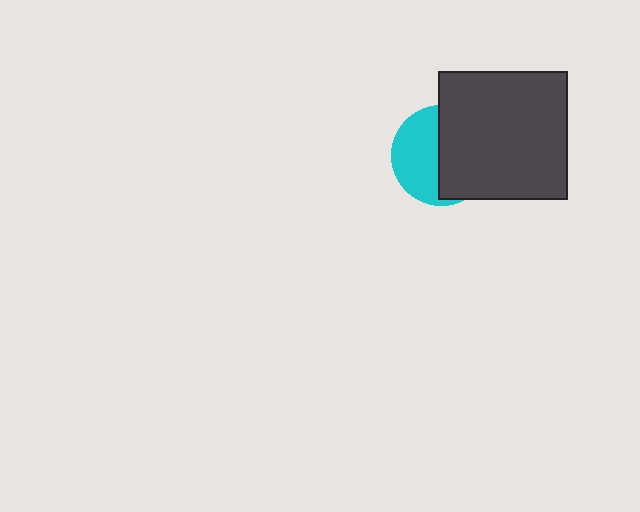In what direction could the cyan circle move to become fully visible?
The cyan circle could move left. That would shift it out from behind the dark gray square entirely.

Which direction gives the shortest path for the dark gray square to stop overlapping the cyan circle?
Moving right gives the shortest separation.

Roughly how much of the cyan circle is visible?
About half of it is visible (roughly 47%).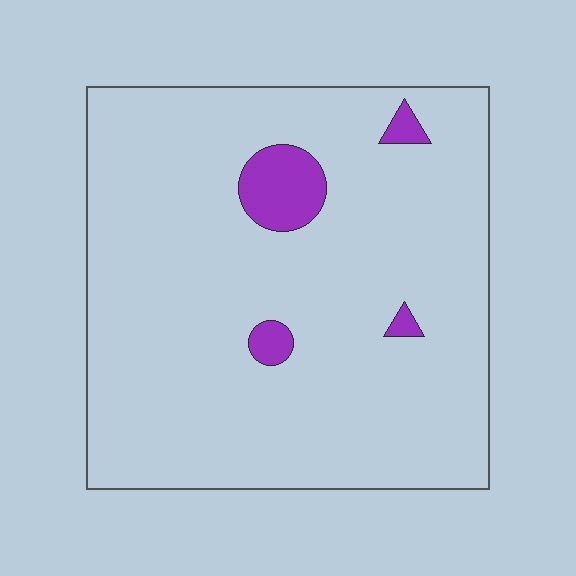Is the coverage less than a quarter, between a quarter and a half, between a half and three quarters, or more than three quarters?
Less than a quarter.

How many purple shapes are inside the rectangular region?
4.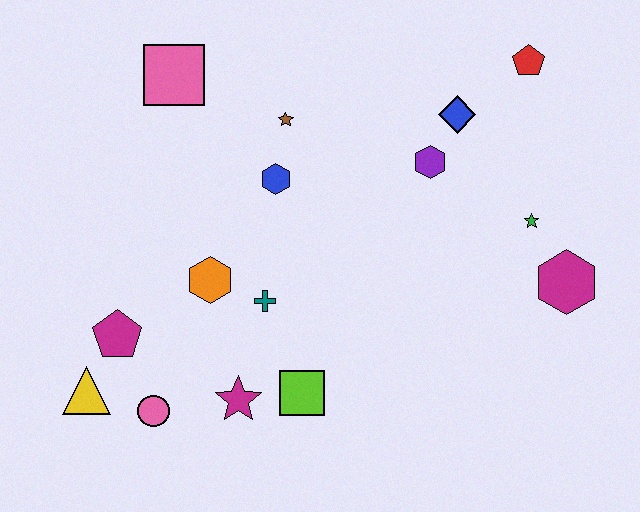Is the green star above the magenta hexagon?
Yes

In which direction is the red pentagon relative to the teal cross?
The red pentagon is to the right of the teal cross.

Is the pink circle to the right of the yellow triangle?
Yes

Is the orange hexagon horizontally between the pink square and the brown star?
Yes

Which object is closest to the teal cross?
The orange hexagon is closest to the teal cross.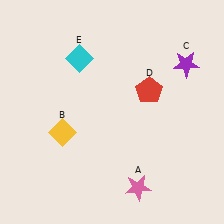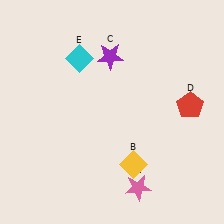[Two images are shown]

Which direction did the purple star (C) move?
The purple star (C) moved left.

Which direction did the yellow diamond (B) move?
The yellow diamond (B) moved right.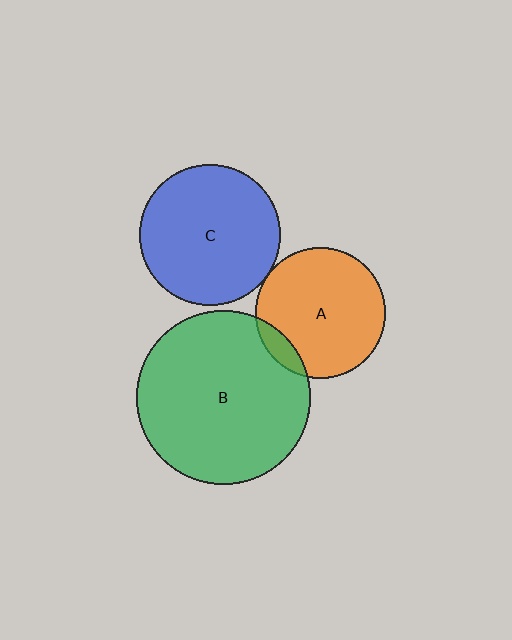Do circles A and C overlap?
Yes.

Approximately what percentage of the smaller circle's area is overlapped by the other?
Approximately 5%.